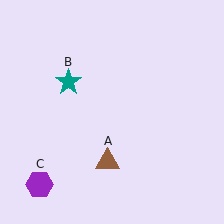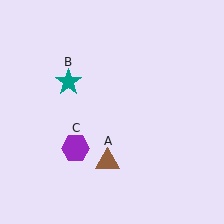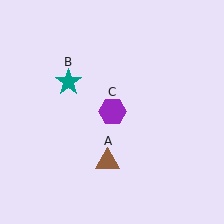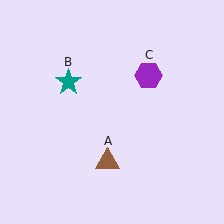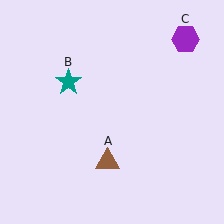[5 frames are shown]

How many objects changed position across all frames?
1 object changed position: purple hexagon (object C).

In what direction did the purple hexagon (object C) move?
The purple hexagon (object C) moved up and to the right.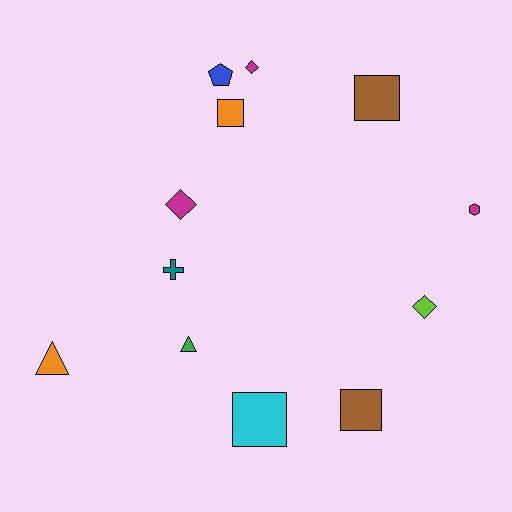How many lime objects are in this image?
There is 1 lime object.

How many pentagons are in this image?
There is 1 pentagon.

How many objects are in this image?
There are 12 objects.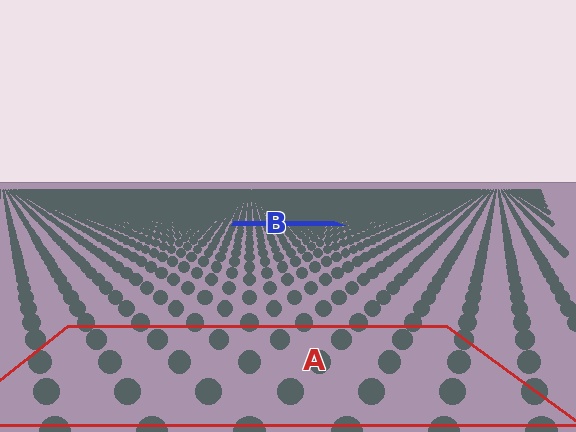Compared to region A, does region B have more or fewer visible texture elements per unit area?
Region B has more texture elements per unit area — they are packed more densely because it is farther away.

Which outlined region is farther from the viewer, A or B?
Region B is farther from the viewer — the texture elements inside it appear smaller and more densely packed.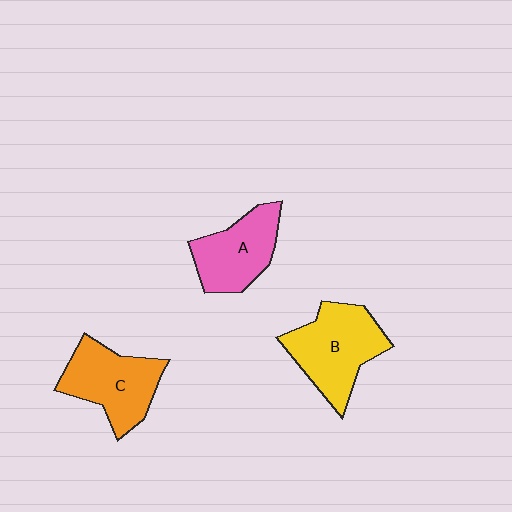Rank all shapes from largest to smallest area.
From largest to smallest: B (yellow), C (orange), A (pink).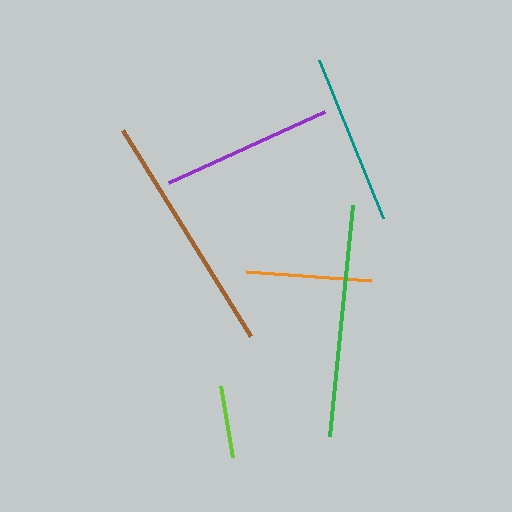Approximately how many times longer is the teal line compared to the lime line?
The teal line is approximately 2.4 times the length of the lime line.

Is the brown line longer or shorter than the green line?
The brown line is longer than the green line.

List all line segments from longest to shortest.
From longest to shortest: brown, green, purple, teal, orange, lime.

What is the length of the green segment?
The green segment is approximately 232 pixels long.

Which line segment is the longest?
The brown line is the longest at approximately 243 pixels.